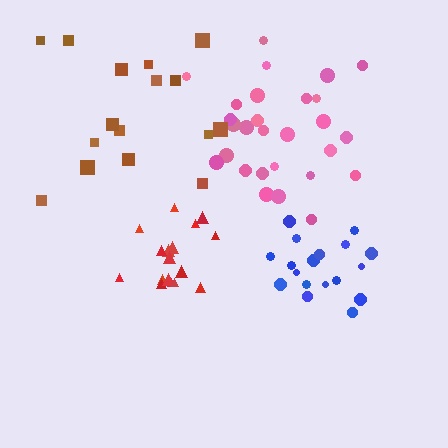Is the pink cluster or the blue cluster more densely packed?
Blue.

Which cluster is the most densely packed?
Blue.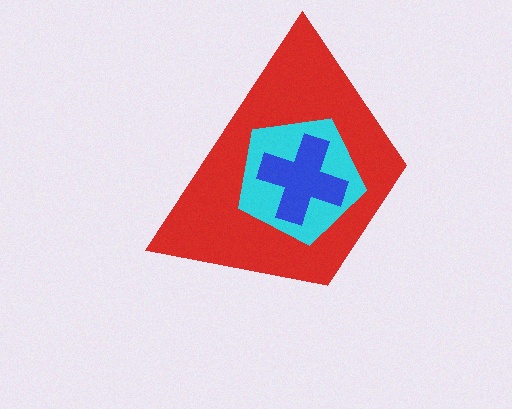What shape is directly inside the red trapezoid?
The cyan pentagon.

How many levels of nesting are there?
3.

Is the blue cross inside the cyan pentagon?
Yes.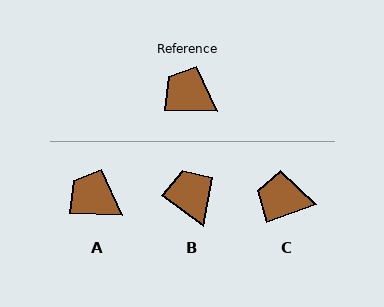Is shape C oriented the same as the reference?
No, it is off by about 22 degrees.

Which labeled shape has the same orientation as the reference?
A.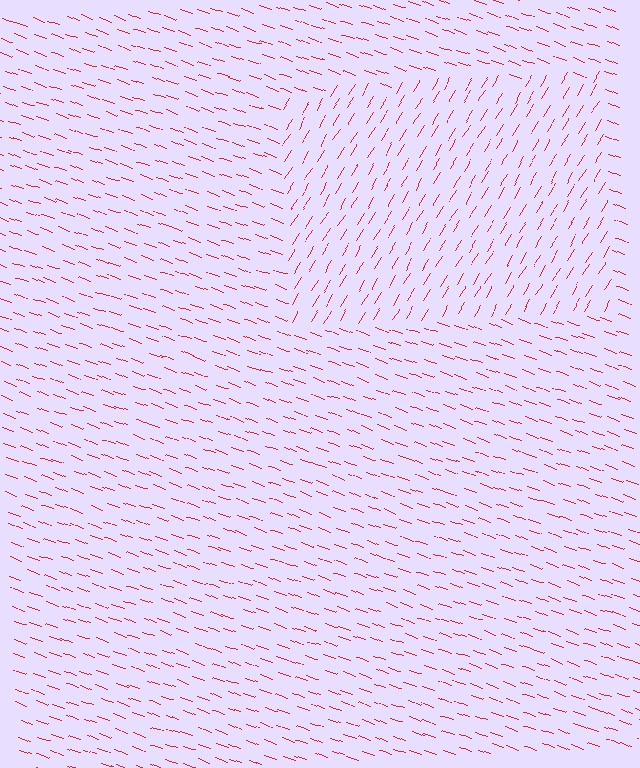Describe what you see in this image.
The image is filled with small red line segments. A rectangle region in the image has lines oriented differently from the surrounding lines, creating a visible texture boundary.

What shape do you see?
I see a rectangle.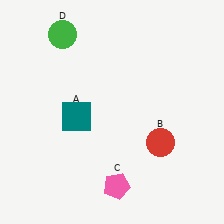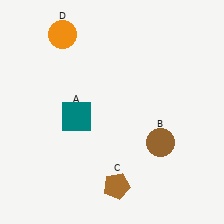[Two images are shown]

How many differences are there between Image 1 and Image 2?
There are 3 differences between the two images.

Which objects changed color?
B changed from red to brown. C changed from pink to brown. D changed from green to orange.